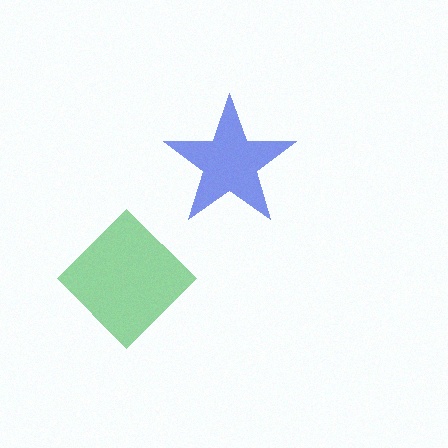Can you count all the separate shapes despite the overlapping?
Yes, there are 2 separate shapes.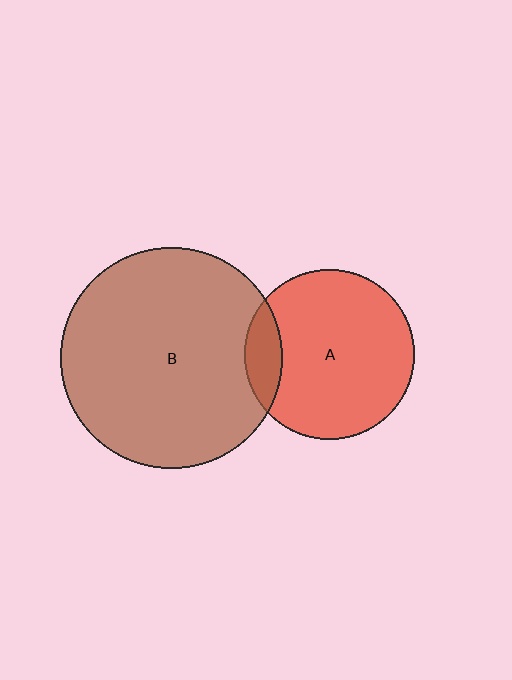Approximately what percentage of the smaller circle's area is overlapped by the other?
Approximately 15%.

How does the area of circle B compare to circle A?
Approximately 1.7 times.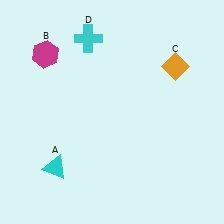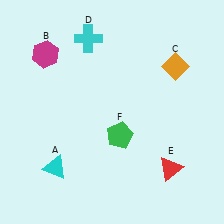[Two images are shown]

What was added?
A red triangle (E), a green pentagon (F) were added in Image 2.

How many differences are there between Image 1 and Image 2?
There are 2 differences between the two images.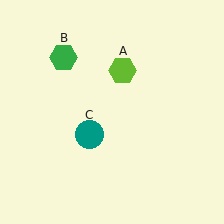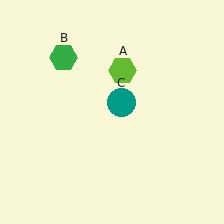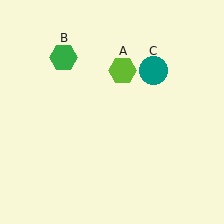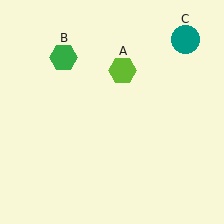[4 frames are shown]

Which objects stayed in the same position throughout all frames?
Lime hexagon (object A) and green hexagon (object B) remained stationary.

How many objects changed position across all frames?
1 object changed position: teal circle (object C).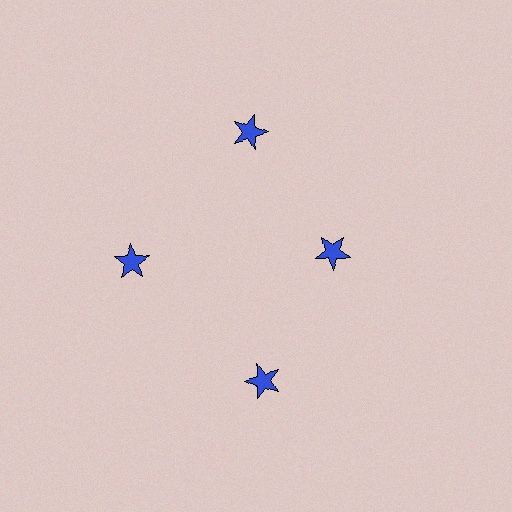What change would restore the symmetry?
The symmetry would be restored by moving it outward, back onto the ring so that all 4 stars sit at equal angles and equal distance from the center.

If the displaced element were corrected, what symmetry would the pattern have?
It would have 4-fold rotational symmetry — the pattern would map onto itself every 90 degrees.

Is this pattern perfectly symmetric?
No. The 4 blue stars are arranged in a ring, but one element near the 3 o'clock position is pulled inward toward the center, breaking the 4-fold rotational symmetry.